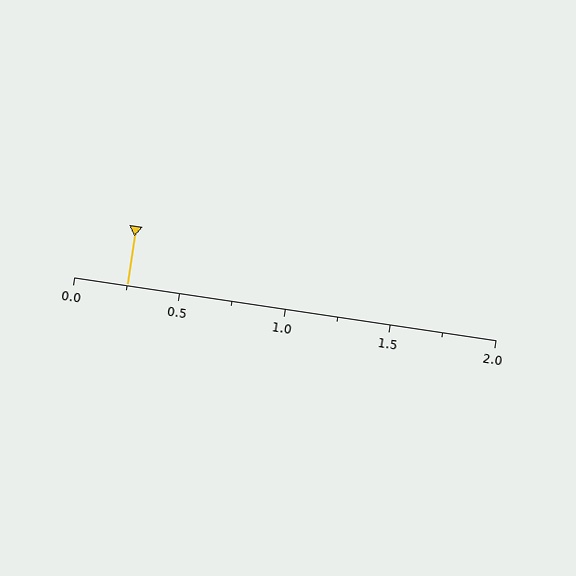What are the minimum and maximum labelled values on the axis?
The axis runs from 0.0 to 2.0.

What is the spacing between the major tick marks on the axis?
The major ticks are spaced 0.5 apart.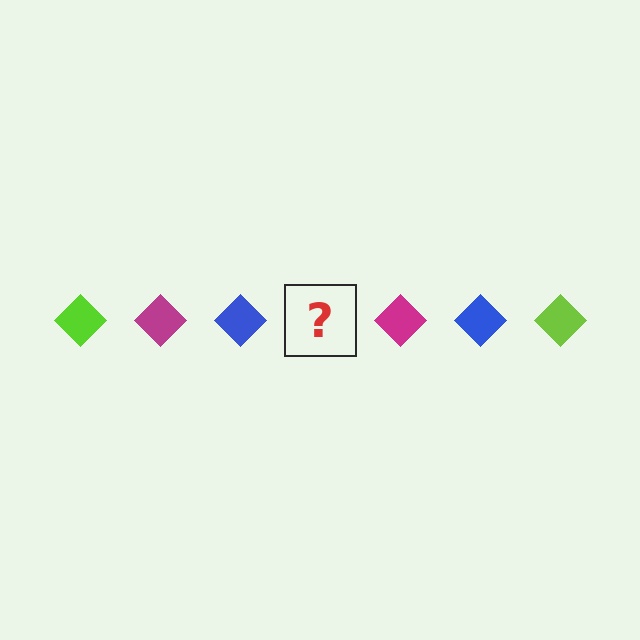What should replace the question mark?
The question mark should be replaced with a lime diamond.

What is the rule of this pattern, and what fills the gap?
The rule is that the pattern cycles through lime, magenta, blue diamonds. The gap should be filled with a lime diamond.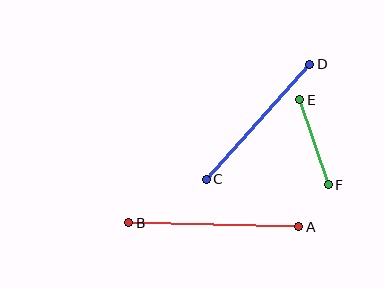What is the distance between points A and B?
The distance is approximately 170 pixels.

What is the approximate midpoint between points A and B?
The midpoint is at approximately (214, 225) pixels.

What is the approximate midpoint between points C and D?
The midpoint is at approximately (258, 122) pixels.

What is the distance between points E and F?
The distance is approximately 90 pixels.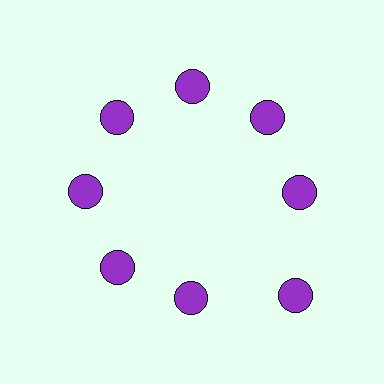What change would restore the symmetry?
The symmetry would be restored by moving it inward, back onto the ring so that all 8 circles sit at equal angles and equal distance from the center.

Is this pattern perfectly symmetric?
No. The 8 purple circles are arranged in a ring, but one element near the 4 o'clock position is pushed outward from the center, breaking the 8-fold rotational symmetry.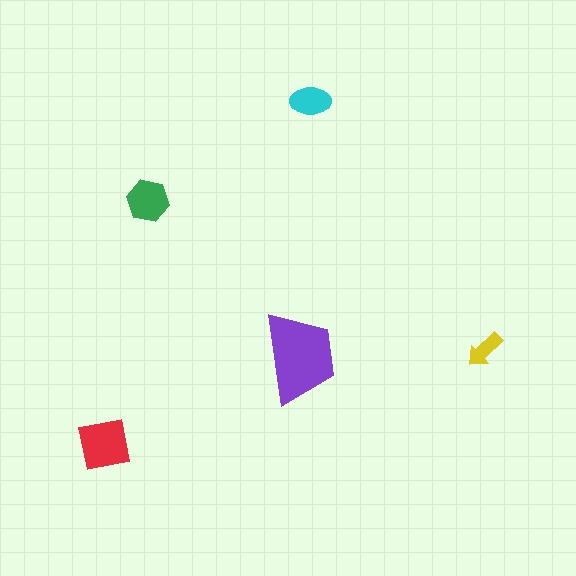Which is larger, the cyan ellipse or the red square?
The red square.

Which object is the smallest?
The yellow arrow.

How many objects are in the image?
There are 5 objects in the image.